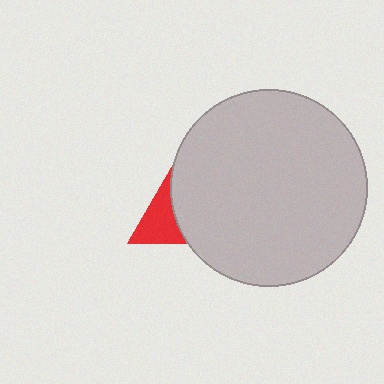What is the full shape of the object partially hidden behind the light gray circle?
The partially hidden object is a red triangle.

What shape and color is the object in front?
The object in front is a light gray circle.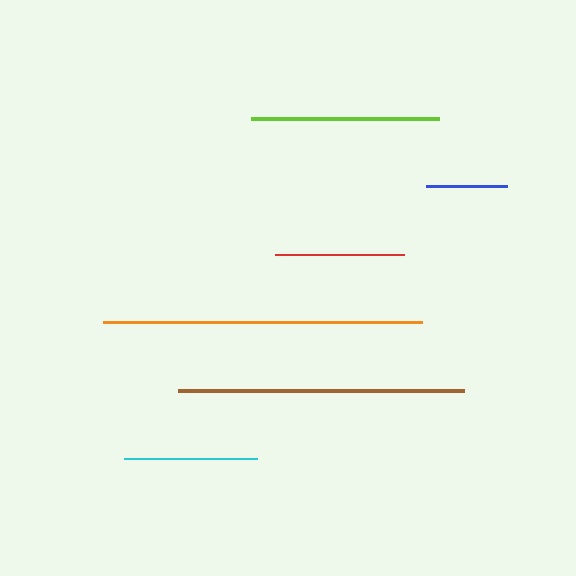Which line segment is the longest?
The orange line is the longest at approximately 319 pixels.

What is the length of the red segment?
The red segment is approximately 129 pixels long.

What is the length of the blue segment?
The blue segment is approximately 81 pixels long.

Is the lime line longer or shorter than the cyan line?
The lime line is longer than the cyan line.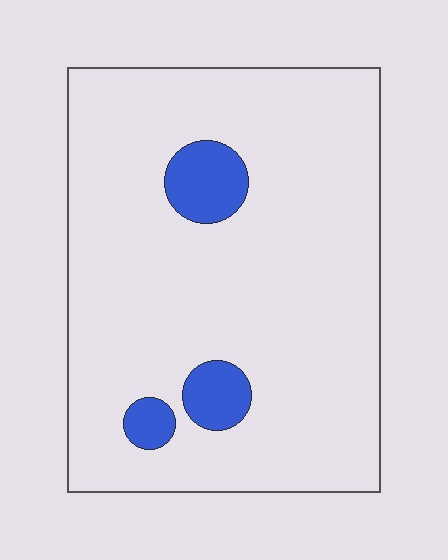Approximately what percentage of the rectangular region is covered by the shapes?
Approximately 10%.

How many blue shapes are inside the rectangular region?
3.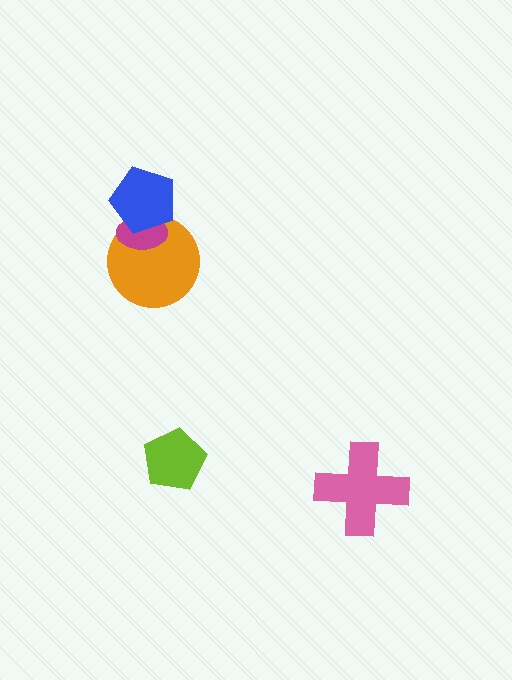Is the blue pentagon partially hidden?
No, no other shape covers it.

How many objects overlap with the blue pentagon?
2 objects overlap with the blue pentagon.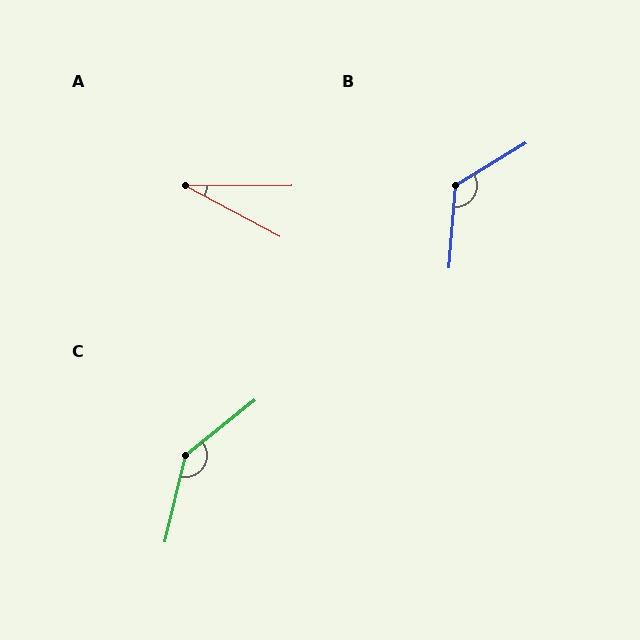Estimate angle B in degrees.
Approximately 126 degrees.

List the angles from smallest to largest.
A (29°), B (126°), C (141°).